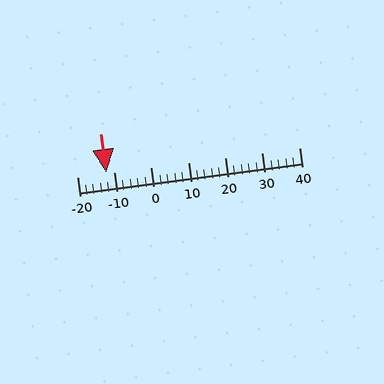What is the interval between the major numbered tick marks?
The major tick marks are spaced 10 units apart.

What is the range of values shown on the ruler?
The ruler shows values from -20 to 40.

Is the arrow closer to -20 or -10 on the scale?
The arrow is closer to -10.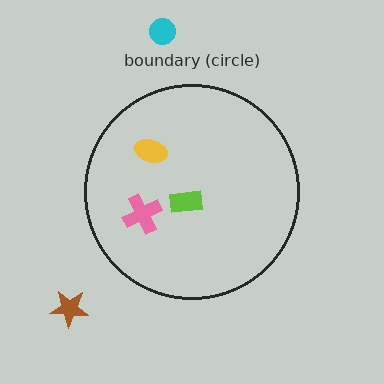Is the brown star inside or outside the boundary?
Outside.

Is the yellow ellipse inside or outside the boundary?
Inside.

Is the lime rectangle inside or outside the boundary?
Inside.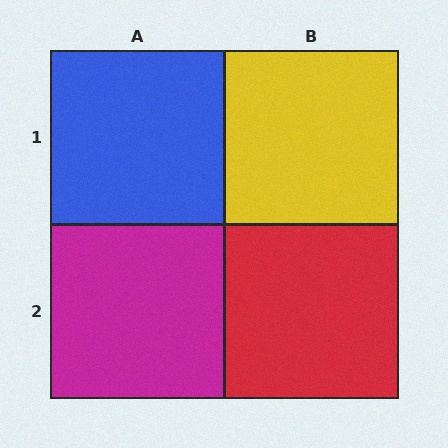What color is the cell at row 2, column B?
Red.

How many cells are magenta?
1 cell is magenta.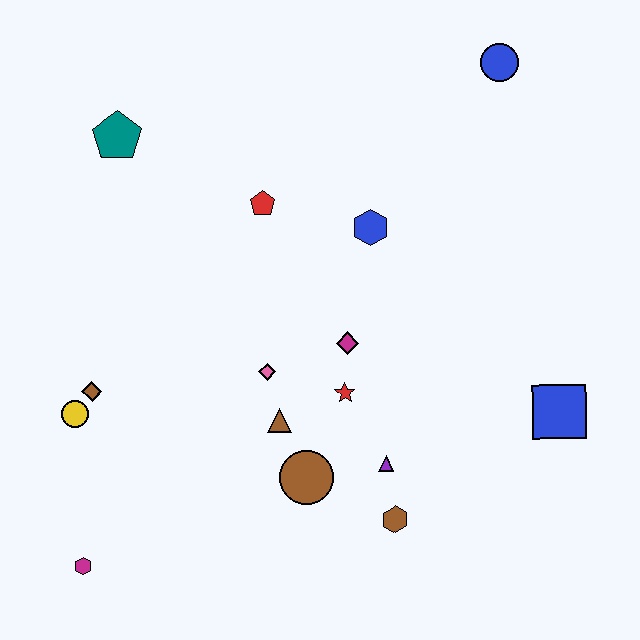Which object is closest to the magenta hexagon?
The yellow circle is closest to the magenta hexagon.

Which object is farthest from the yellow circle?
The blue circle is farthest from the yellow circle.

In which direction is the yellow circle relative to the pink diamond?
The yellow circle is to the left of the pink diamond.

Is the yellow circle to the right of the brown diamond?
No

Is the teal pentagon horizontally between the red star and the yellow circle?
Yes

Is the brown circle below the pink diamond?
Yes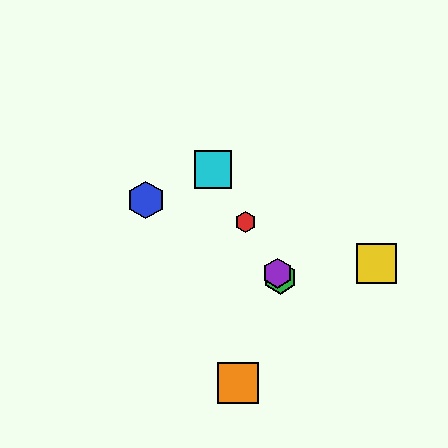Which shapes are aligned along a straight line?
The red hexagon, the green hexagon, the purple hexagon, the cyan square are aligned along a straight line.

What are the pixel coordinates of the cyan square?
The cyan square is at (213, 169).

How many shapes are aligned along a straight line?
4 shapes (the red hexagon, the green hexagon, the purple hexagon, the cyan square) are aligned along a straight line.